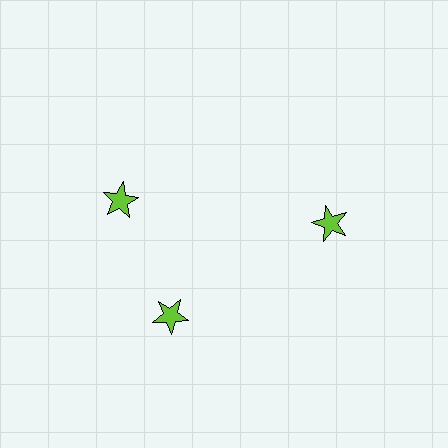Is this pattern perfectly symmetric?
No. The 3 lime stars are arranged in a ring, but one element near the 11 o'clock position is rotated out of alignment along the ring, breaking the 3-fold rotational symmetry.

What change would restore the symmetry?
The symmetry would be restored by rotating it back into even spacing with its neighbors so that all 3 stars sit at equal angles and equal distance from the center.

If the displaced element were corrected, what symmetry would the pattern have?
It would have 3-fold rotational symmetry — the pattern would map onto itself every 120 degrees.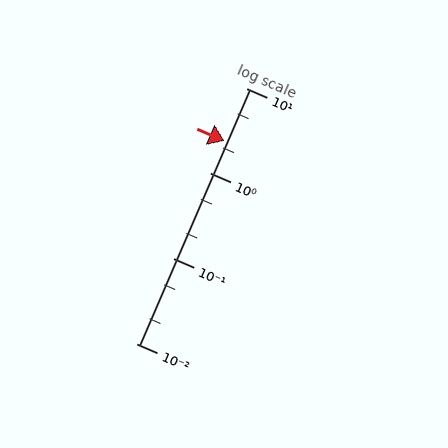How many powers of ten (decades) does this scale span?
The scale spans 3 decades, from 0.01 to 10.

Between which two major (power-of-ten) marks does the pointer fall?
The pointer is between 1 and 10.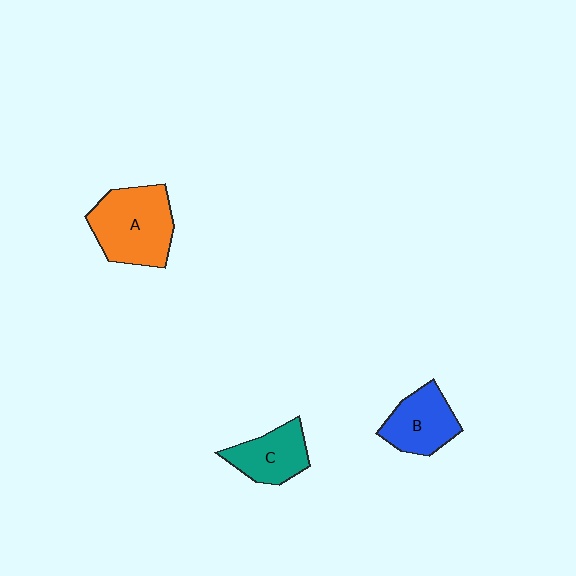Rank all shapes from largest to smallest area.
From largest to smallest: A (orange), B (blue), C (teal).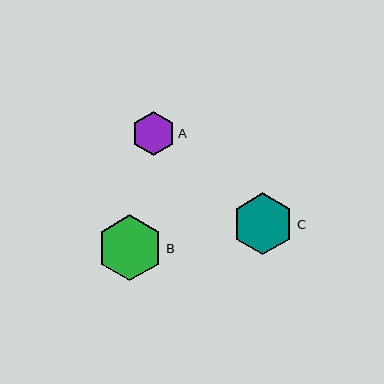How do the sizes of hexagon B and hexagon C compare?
Hexagon B and hexagon C are approximately the same size.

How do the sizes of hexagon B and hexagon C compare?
Hexagon B and hexagon C are approximately the same size.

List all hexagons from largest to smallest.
From largest to smallest: B, C, A.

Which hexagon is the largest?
Hexagon B is the largest with a size of approximately 66 pixels.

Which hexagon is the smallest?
Hexagon A is the smallest with a size of approximately 44 pixels.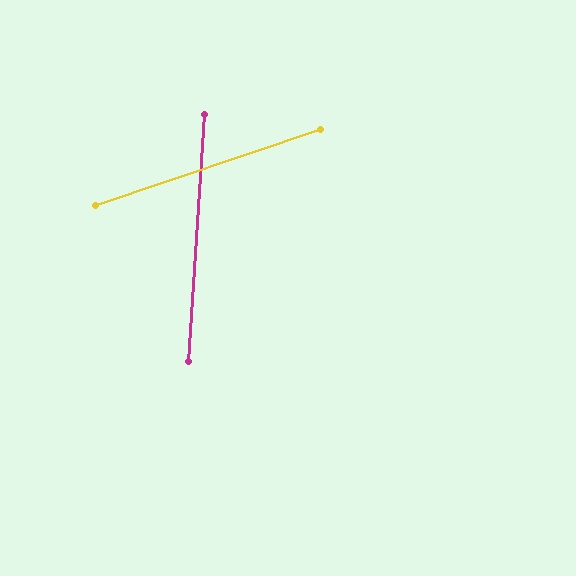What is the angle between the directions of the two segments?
Approximately 68 degrees.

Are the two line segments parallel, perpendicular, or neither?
Neither parallel nor perpendicular — they differ by about 68°.